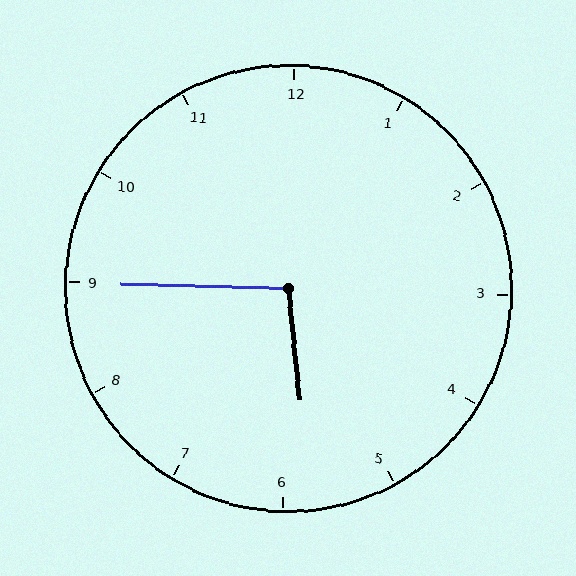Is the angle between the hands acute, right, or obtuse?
It is obtuse.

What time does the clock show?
5:45.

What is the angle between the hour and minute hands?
Approximately 98 degrees.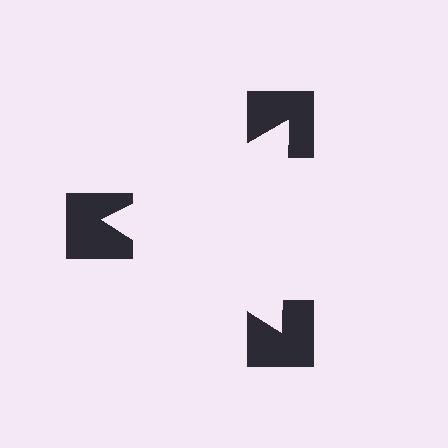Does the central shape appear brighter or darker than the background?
It typically appears slightly brighter than the background, even though no actual brightness change is drawn.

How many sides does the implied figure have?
3 sides.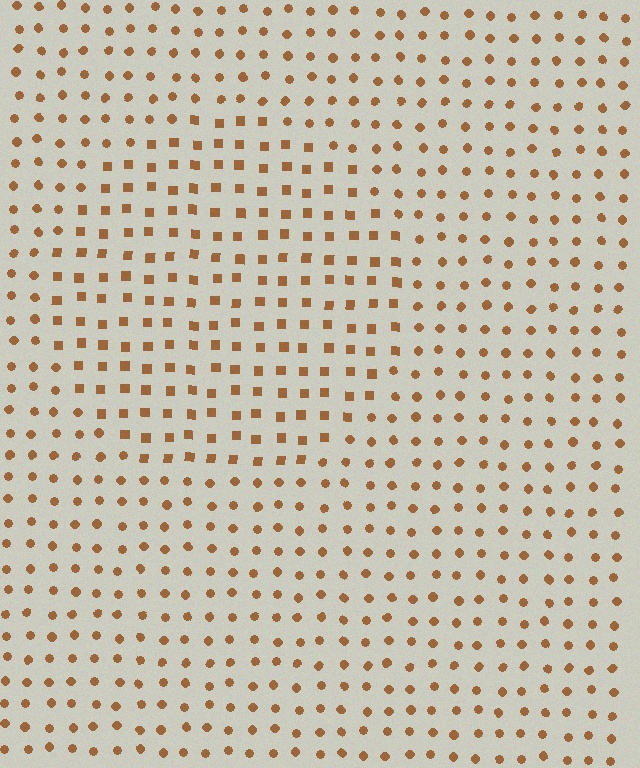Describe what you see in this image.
The image is filled with small brown elements arranged in a uniform grid. A circle-shaped region contains squares, while the surrounding area contains circles. The boundary is defined purely by the change in element shape.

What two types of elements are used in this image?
The image uses squares inside the circle region and circles outside it.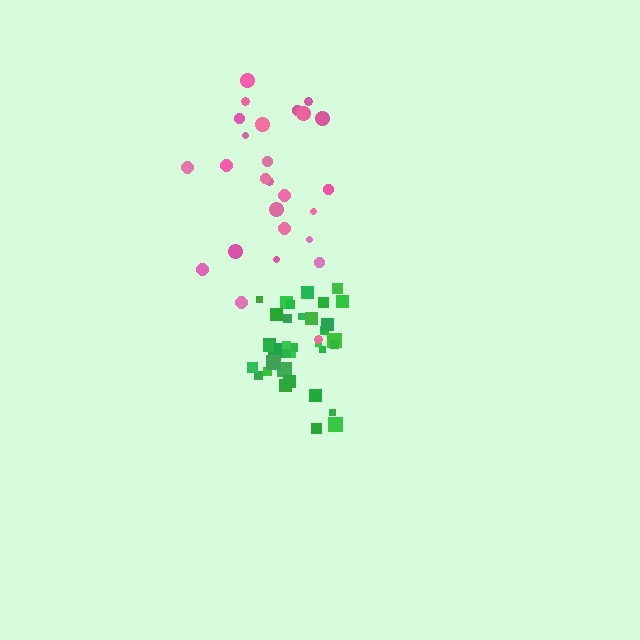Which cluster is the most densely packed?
Green.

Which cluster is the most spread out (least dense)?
Pink.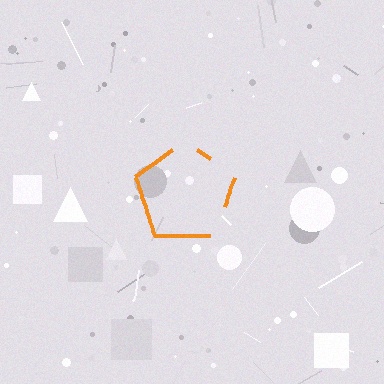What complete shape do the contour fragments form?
The contour fragments form a pentagon.